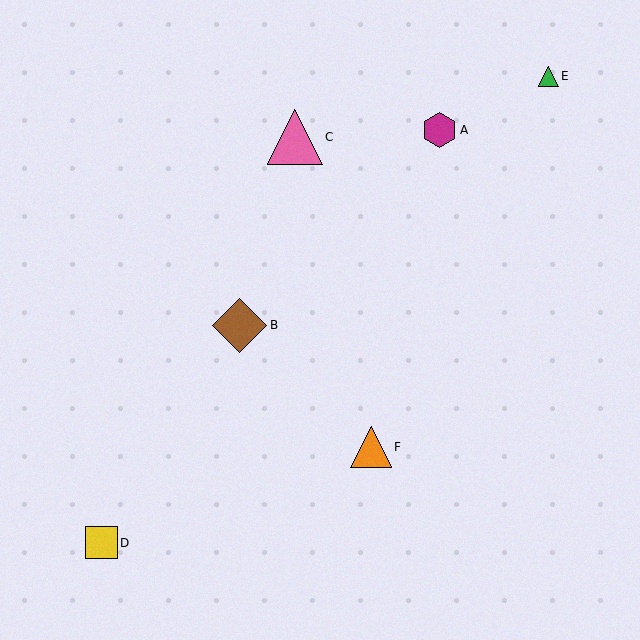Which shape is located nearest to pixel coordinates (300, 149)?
The pink triangle (labeled C) at (295, 137) is nearest to that location.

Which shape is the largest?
The pink triangle (labeled C) is the largest.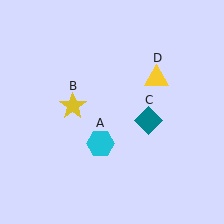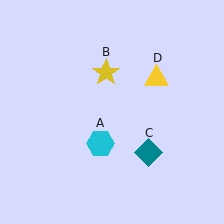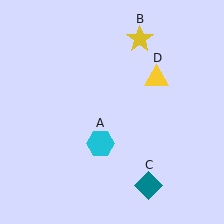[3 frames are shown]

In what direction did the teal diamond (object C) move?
The teal diamond (object C) moved down.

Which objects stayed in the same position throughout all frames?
Cyan hexagon (object A) and yellow triangle (object D) remained stationary.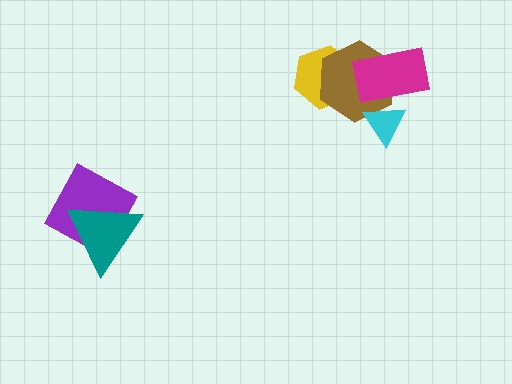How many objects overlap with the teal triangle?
1 object overlaps with the teal triangle.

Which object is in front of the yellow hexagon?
The brown hexagon is in front of the yellow hexagon.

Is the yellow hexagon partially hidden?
Yes, it is partially covered by another shape.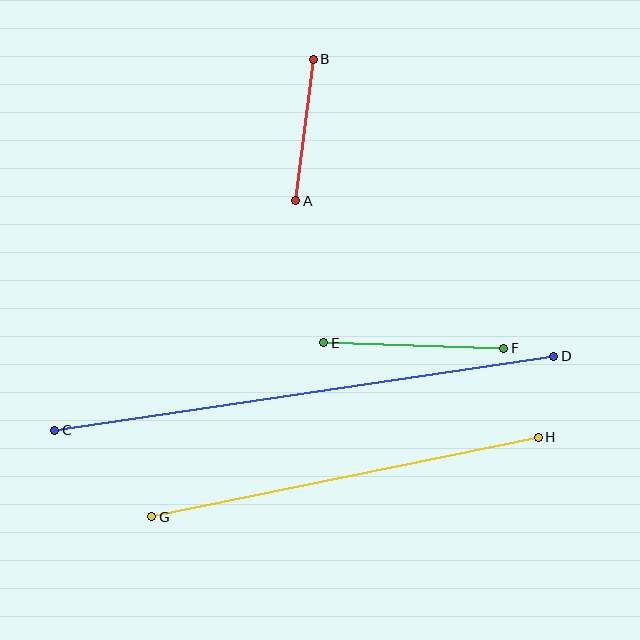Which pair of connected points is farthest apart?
Points C and D are farthest apart.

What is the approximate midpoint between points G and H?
The midpoint is at approximately (345, 477) pixels.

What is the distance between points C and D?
The distance is approximately 504 pixels.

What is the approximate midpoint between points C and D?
The midpoint is at approximately (304, 393) pixels.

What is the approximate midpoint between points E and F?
The midpoint is at approximately (414, 346) pixels.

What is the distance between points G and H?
The distance is approximately 395 pixels.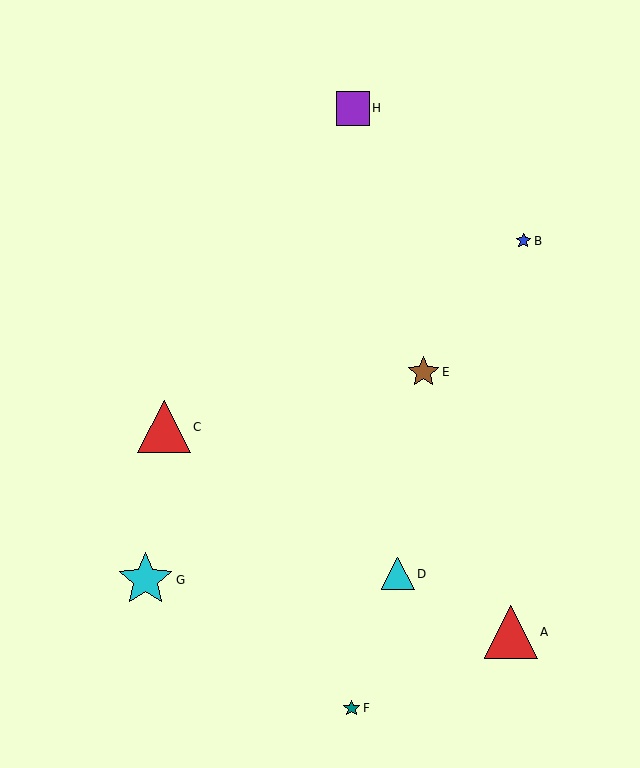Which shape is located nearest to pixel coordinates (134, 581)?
The cyan star (labeled G) at (146, 580) is nearest to that location.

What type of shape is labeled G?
Shape G is a cyan star.